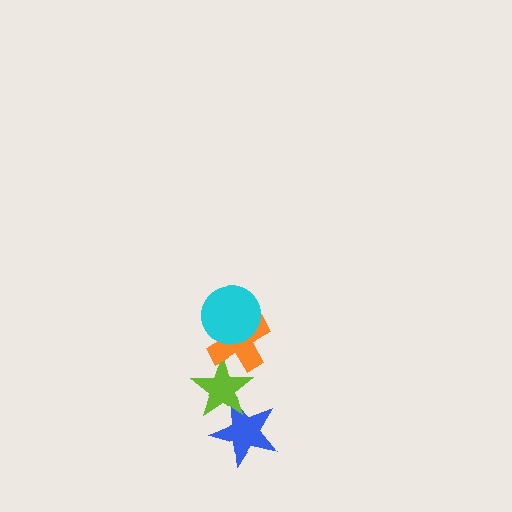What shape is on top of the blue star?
The lime star is on top of the blue star.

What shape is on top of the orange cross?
The cyan circle is on top of the orange cross.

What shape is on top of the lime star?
The orange cross is on top of the lime star.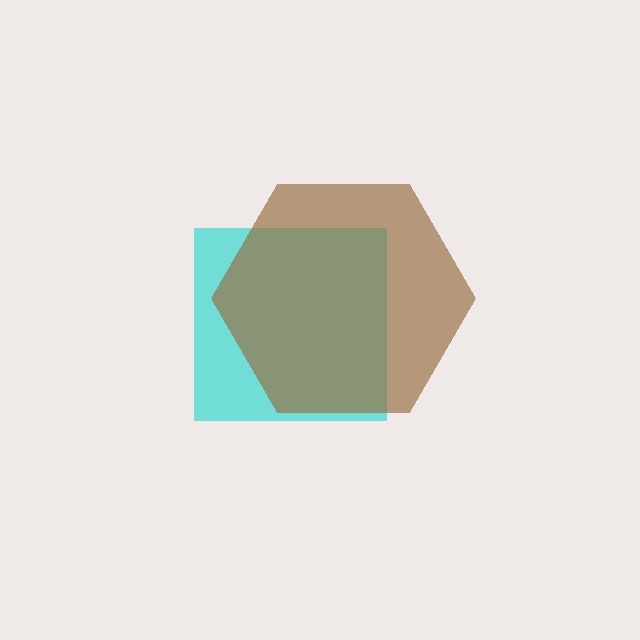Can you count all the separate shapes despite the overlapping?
Yes, there are 2 separate shapes.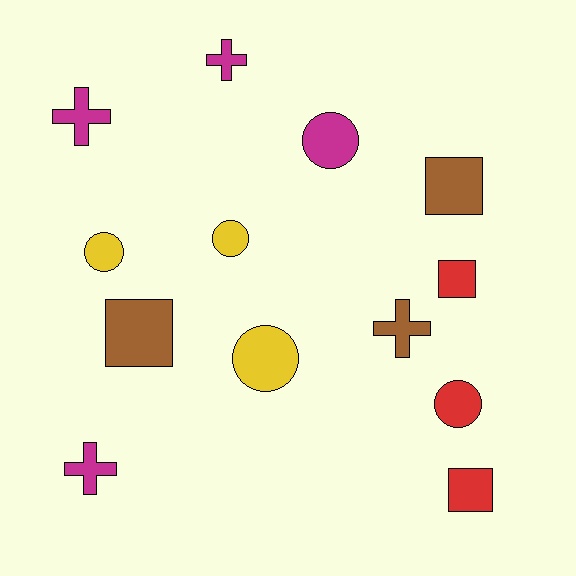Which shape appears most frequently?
Circle, with 5 objects.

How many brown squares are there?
There are 2 brown squares.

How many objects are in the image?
There are 13 objects.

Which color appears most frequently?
Magenta, with 4 objects.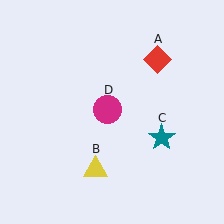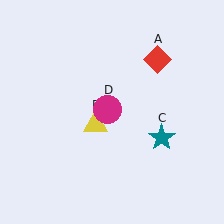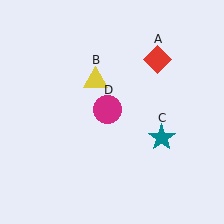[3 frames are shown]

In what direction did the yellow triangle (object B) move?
The yellow triangle (object B) moved up.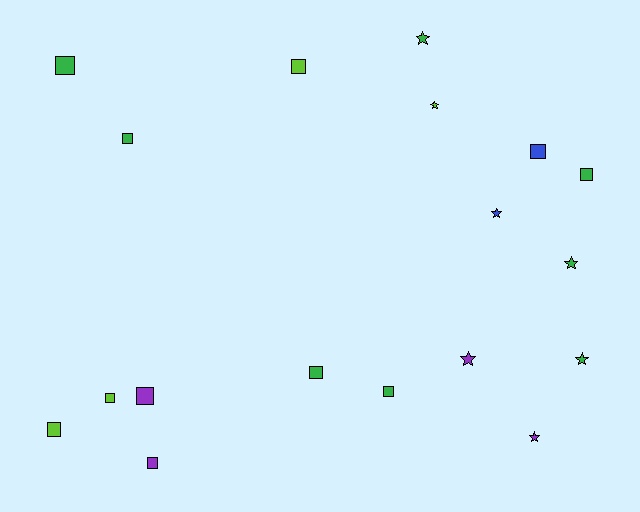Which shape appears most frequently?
Square, with 11 objects.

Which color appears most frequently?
Green, with 8 objects.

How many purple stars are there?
There are 2 purple stars.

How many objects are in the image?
There are 18 objects.